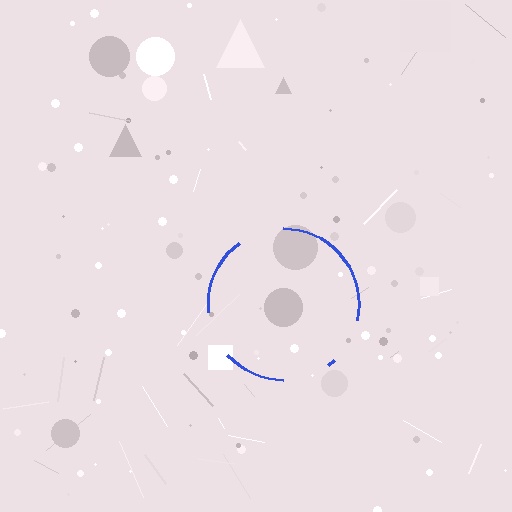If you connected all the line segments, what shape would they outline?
They would outline a circle.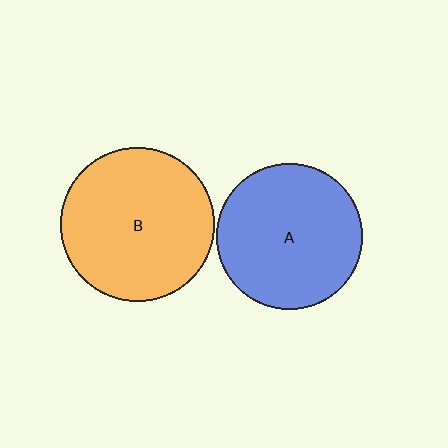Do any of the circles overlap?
No, none of the circles overlap.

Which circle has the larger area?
Circle B (orange).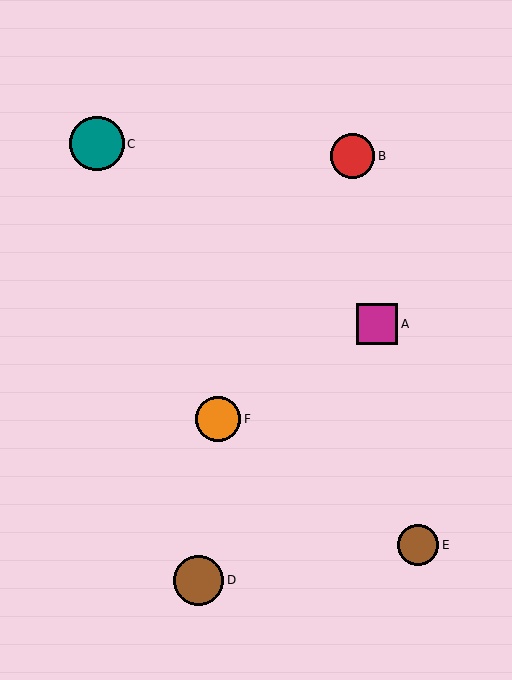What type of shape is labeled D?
Shape D is a brown circle.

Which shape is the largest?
The teal circle (labeled C) is the largest.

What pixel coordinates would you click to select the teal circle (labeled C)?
Click at (97, 144) to select the teal circle C.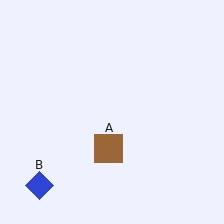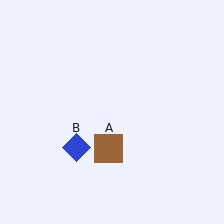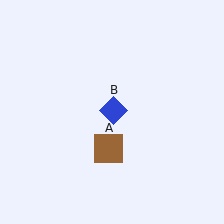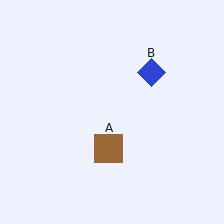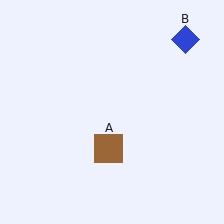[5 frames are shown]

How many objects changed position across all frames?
1 object changed position: blue diamond (object B).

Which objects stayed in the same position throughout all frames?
Brown square (object A) remained stationary.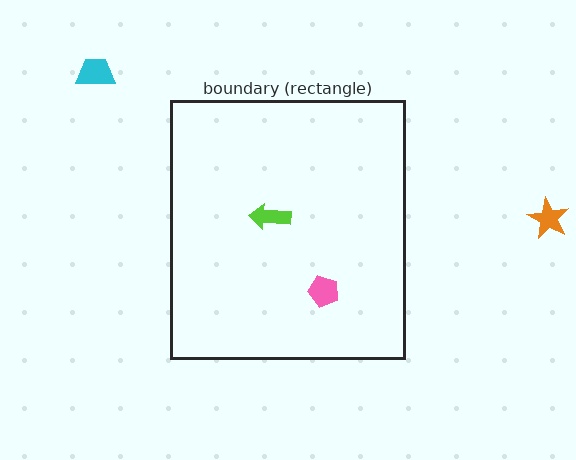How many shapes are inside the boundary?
2 inside, 2 outside.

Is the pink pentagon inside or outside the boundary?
Inside.